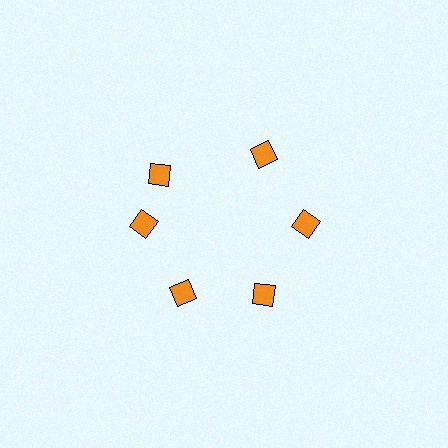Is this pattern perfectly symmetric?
No. The 6 orange diamonds are arranged in a ring, but one element near the 11 o'clock position is rotated out of alignment along the ring, breaking the 6-fold rotational symmetry.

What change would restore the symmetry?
The symmetry would be restored by rotating it back into even spacing with its neighbors so that all 6 diamonds sit at equal angles and equal distance from the center.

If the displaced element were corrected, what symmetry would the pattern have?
It would have 6-fold rotational symmetry — the pattern would map onto itself every 60 degrees.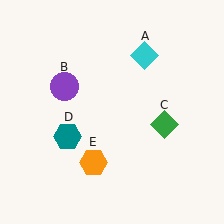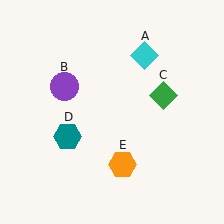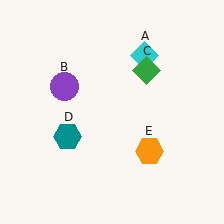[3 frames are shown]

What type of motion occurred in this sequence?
The green diamond (object C), orange hexagon (object E) rotated counterclockwise around the center of the scene.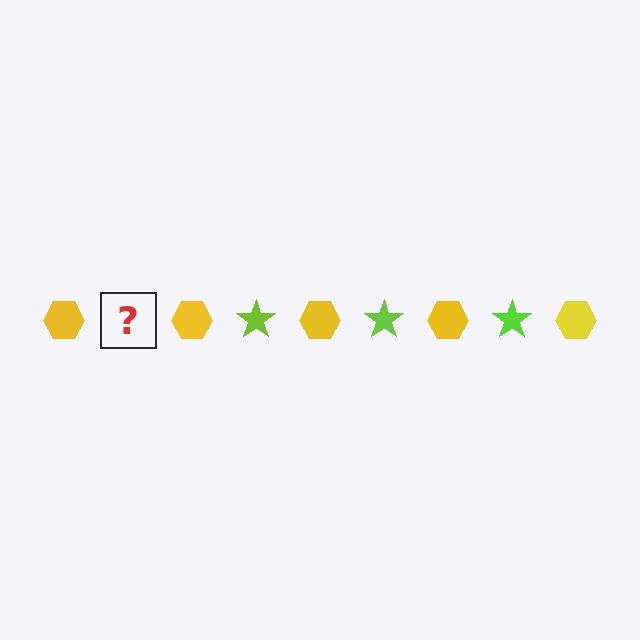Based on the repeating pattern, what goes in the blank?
The blank should be a lime star.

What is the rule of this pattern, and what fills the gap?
The rule is that the pattern alternates between yellow hexagon and lime star. The gap should be filled with a lime star.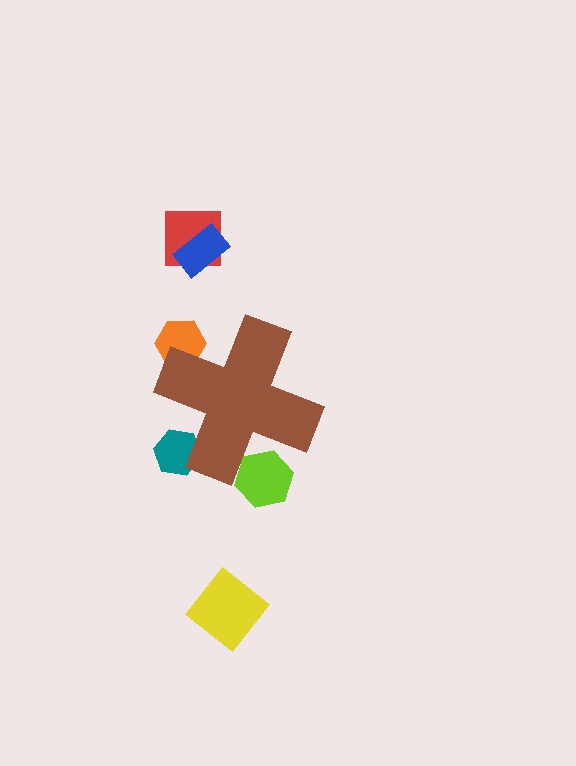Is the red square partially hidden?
No, the red square is fully visible.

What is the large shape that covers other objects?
A brown cross.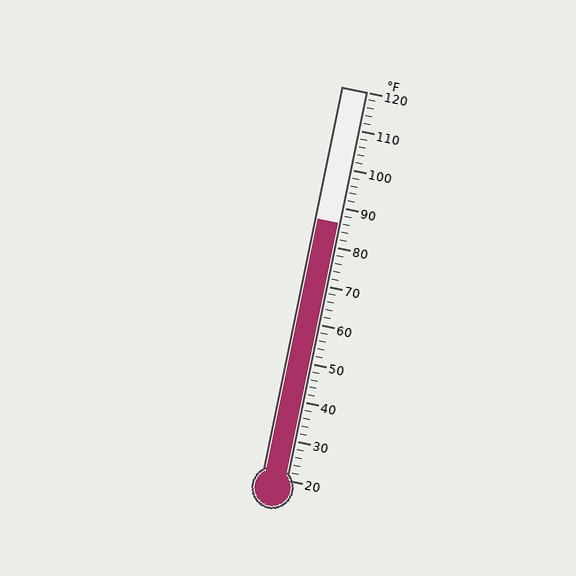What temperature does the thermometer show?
The thermometer shows approximately 86°F.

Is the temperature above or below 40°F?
The temperature is above 40°F.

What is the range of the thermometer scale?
The thermometer scale ranges from 20°F to 120°F.